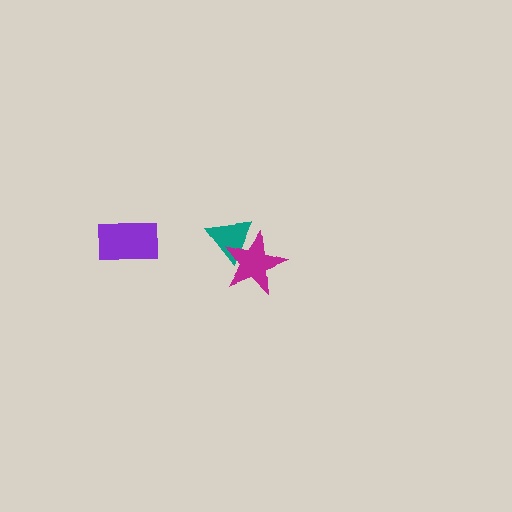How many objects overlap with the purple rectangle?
0 objects overlap with the purple rectangle.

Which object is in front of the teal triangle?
The magenta star is in front of the teal triangle.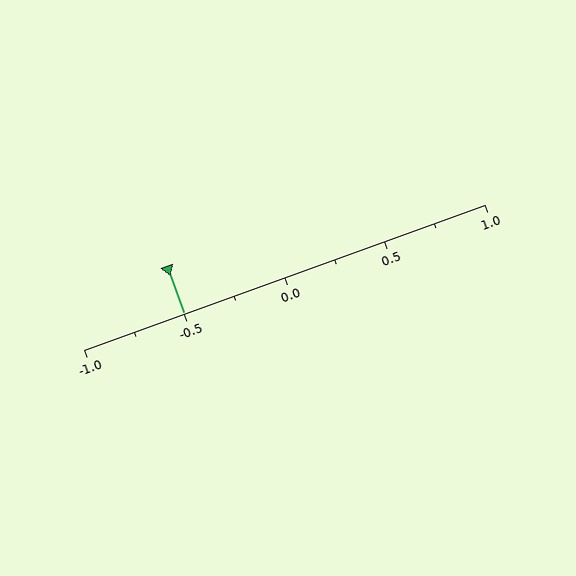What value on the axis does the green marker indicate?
The marker indicates approximately -0.5.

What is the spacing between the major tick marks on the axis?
The major ticks are spaced 0.5 apart.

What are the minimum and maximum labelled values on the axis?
The axis runs from -1.0 to 1.0.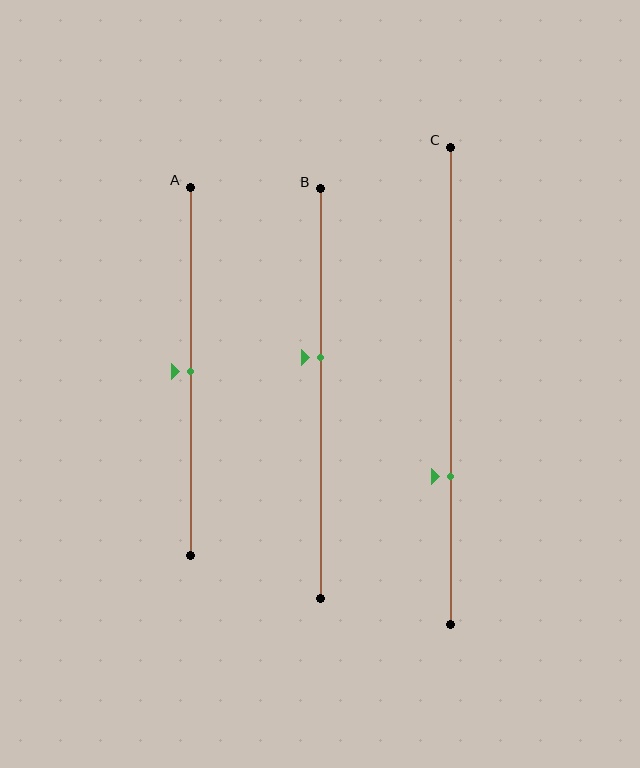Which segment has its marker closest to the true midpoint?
Segment A has its marker closest to the true midpoint.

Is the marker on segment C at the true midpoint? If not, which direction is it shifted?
No, the marker on segment C is shifted downward by about 19% of the segment length.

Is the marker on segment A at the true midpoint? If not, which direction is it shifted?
Yes, the marker on segment A is at the true midpoint.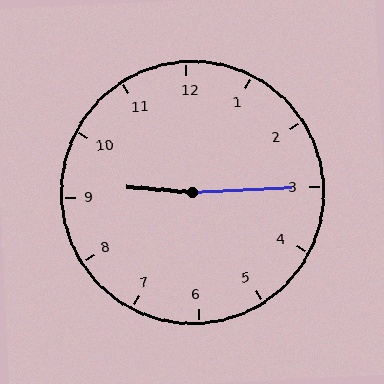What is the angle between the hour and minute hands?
Approximately 172 degrees.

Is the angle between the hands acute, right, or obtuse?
It is obtuse.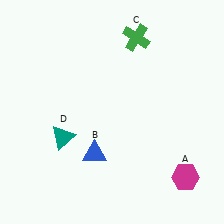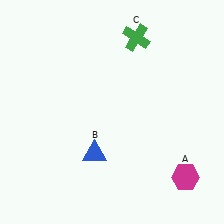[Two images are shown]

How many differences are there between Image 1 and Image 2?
There is 1 difference between the two images.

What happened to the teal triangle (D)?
The teal triangle (D) was removed in Image 2. It was in the bottom-left area of Image 1.